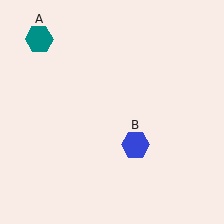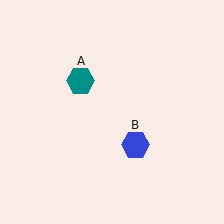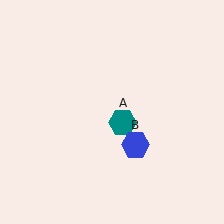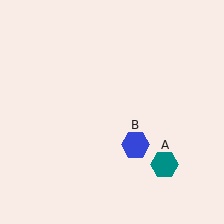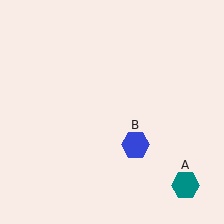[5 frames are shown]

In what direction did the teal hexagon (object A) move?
The teal hexagon (object A) moved down and to the right.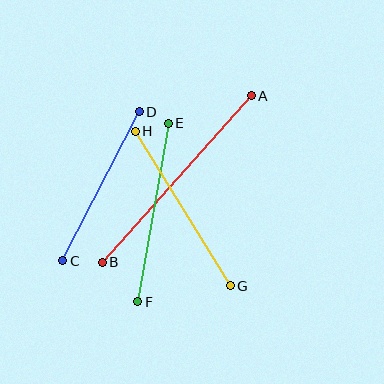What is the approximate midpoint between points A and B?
The midpoint is at approximately (177, 179) pixels.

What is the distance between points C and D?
The distance is approximately 168 pixels.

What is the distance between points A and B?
The distance is approximately 224 pixels.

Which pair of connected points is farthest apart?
Points A and B are farthest apart.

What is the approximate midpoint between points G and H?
The midpoint is at approximately (183, 209) pixels.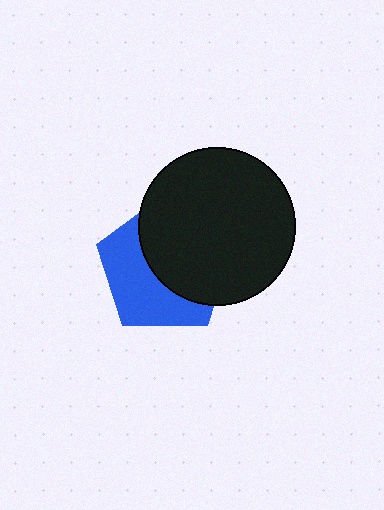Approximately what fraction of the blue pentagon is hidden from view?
Roughly 54% of the blue pentagon is hidden behind the black circle.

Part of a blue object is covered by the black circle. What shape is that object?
It is a pentagon.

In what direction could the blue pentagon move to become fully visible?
The blue pentagon could move left. That would shift it out from behind the black circle entirely.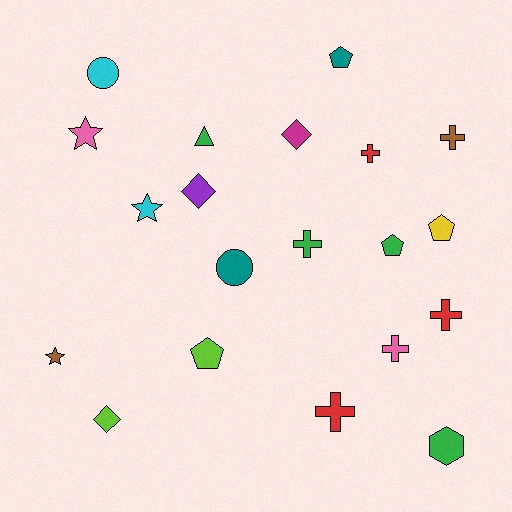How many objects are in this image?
There are 20 objects.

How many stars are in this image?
There are 3 stars.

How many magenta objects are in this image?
There is 1 magenta object.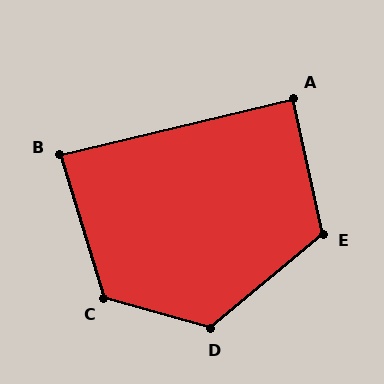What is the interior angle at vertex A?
Approximately 89 degrees (approximately right).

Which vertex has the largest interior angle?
D, at approximately 124 degrees.